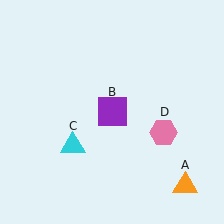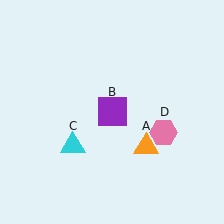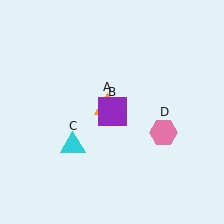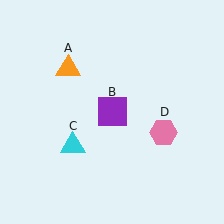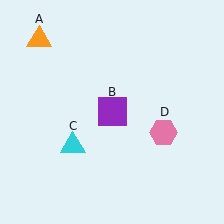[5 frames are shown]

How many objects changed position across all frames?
1 object changed position: orange triangle (object A).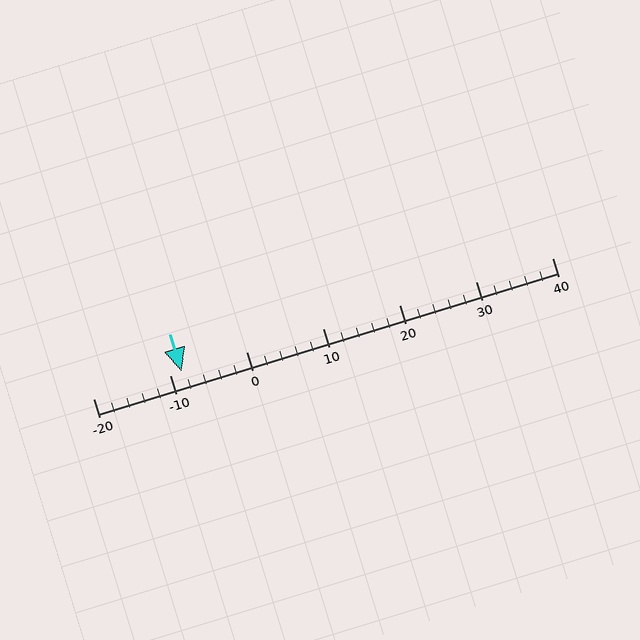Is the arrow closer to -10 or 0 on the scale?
The arrow is closer to -10.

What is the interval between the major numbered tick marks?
The major tick marks are spaced 10 units apart.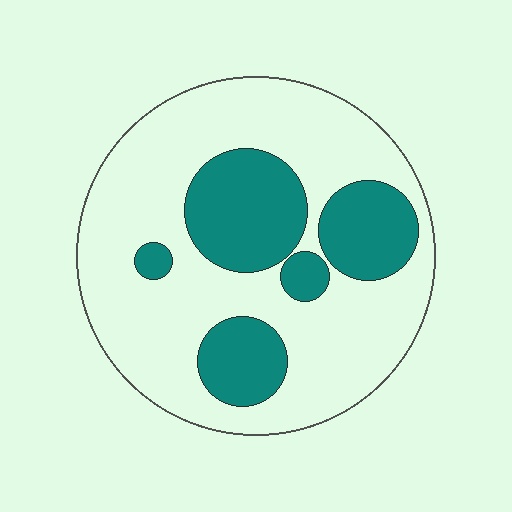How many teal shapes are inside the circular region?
5.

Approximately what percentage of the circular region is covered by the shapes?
Approximately 30%.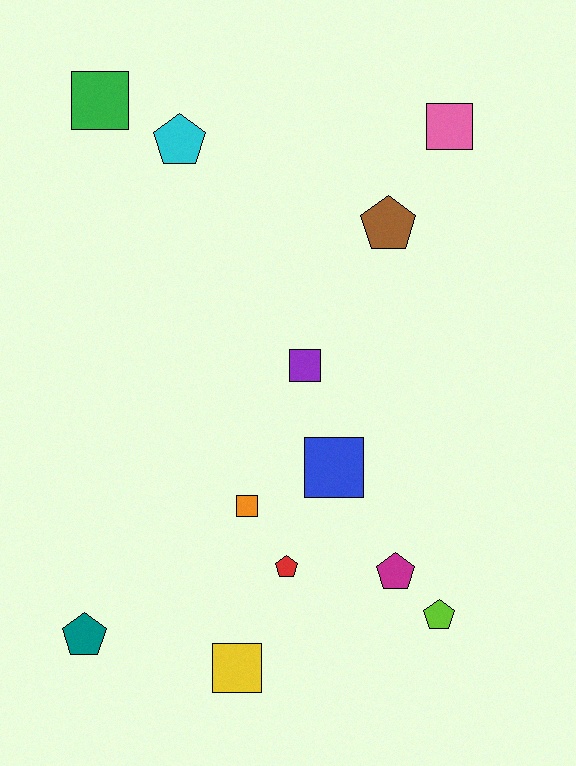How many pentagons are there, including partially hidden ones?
There are 6 pentagons.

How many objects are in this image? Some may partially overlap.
There are 12 objects.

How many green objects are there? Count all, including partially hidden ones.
There is 1 green object.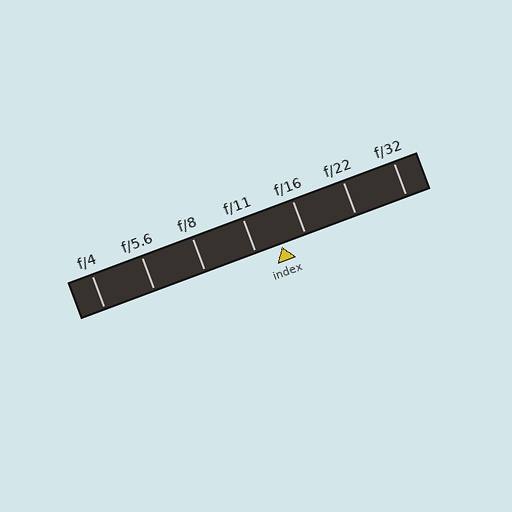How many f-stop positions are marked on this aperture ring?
There are 7 f-stop positions marked.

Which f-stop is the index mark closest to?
The index mark is closest to f/16.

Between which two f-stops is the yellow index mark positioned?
The index mark is between f/11 and f/16.